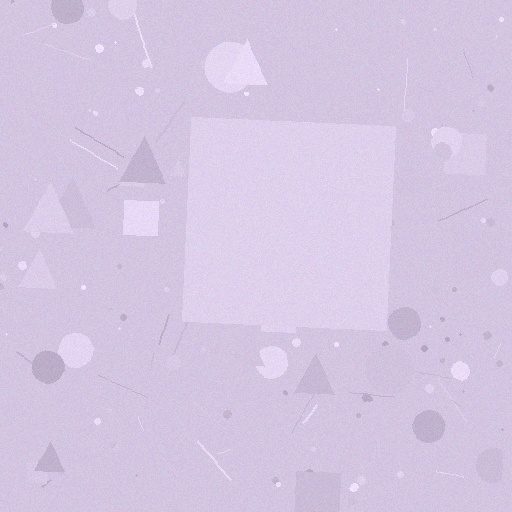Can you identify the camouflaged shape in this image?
The camouflaged shape is a square.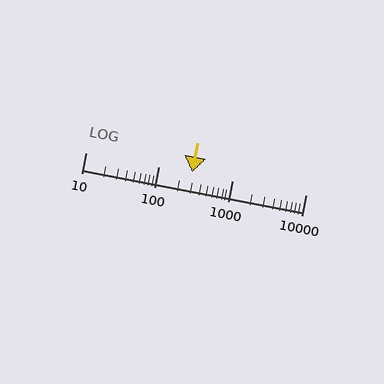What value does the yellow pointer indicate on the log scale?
The pointer indicates approximately 280.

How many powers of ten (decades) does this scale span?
The scale spans 3 decades, from 10 to 10000.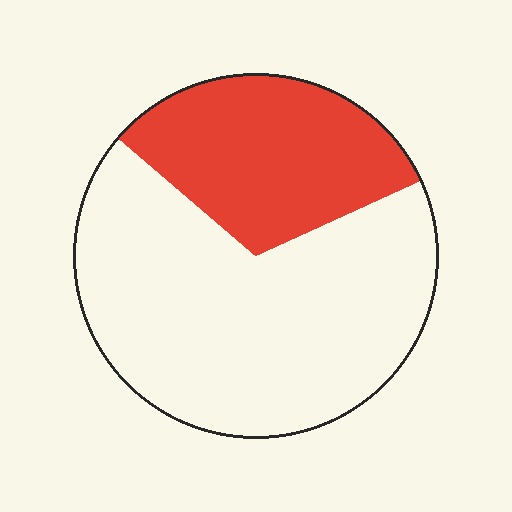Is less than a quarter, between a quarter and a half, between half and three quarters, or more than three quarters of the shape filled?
Between a quarter and a half.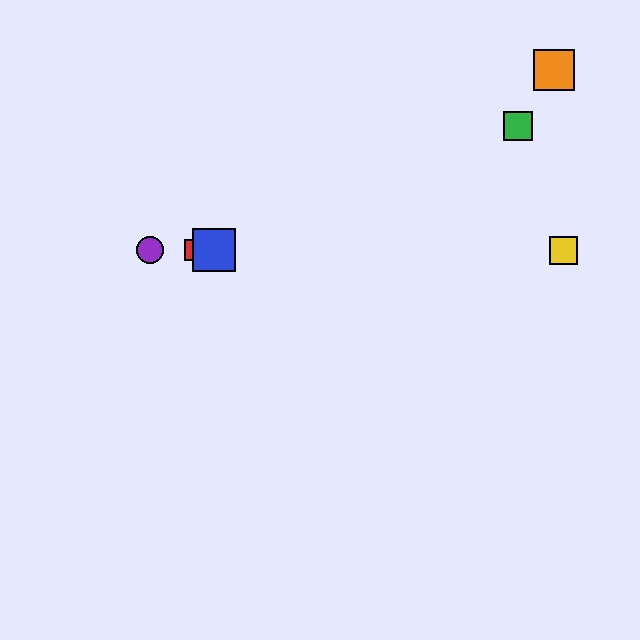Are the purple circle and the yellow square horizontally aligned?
Yes, both are at y≈250.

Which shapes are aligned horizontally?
The red square, the blue square, the yellow square, the purple circle are aligned horizontally.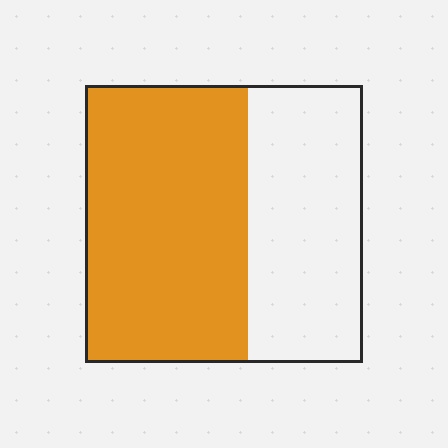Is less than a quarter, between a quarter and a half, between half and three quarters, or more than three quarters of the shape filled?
Between half and three quarters.